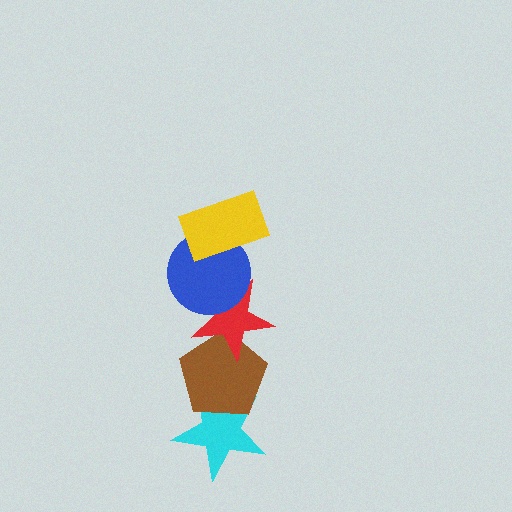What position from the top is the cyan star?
The cyan star is 5th from the top.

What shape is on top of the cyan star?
The brown pentagon is on top of the cyan star.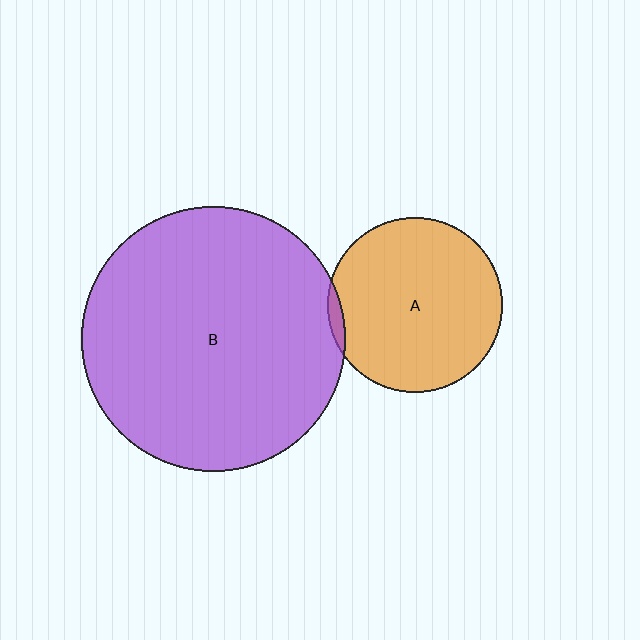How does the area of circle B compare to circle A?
Approximately 2.3 times.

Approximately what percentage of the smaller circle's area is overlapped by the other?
Approximately 5%.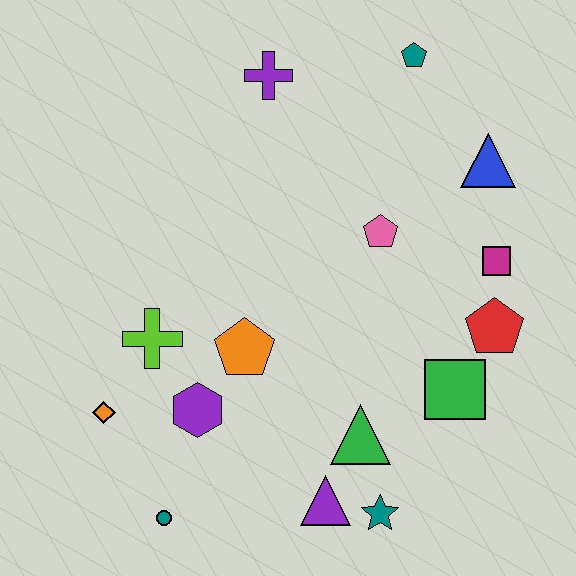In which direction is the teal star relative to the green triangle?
The teal star is below the green triangle.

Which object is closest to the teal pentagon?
The blue triangle is closest to the teal pentagon.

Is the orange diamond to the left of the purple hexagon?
Yes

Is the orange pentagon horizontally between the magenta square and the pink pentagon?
No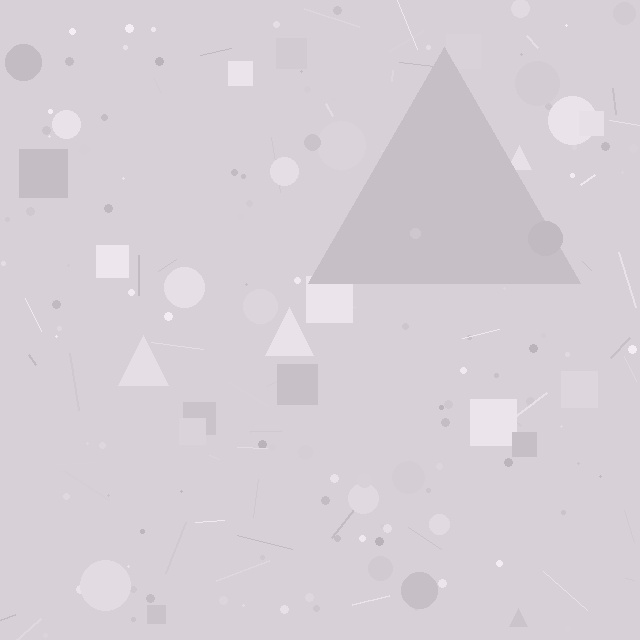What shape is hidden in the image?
A triangle is hidden in the image.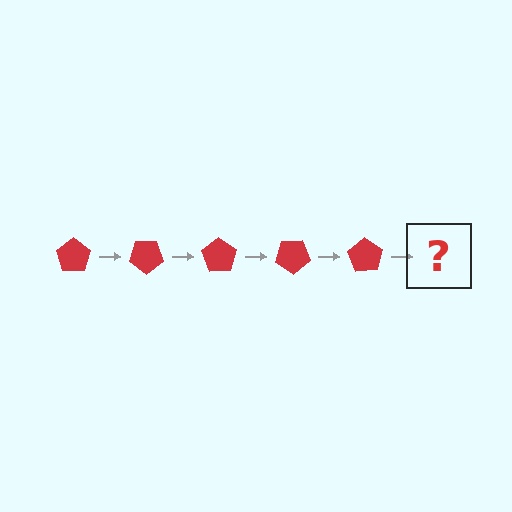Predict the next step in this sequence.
The next step is a red pentagon rotated 175 degrees.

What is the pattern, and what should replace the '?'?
The pattern is that the pentagon rotates 35 degrees each step. The '?' should be a red pentagon rotated 175 degrees.